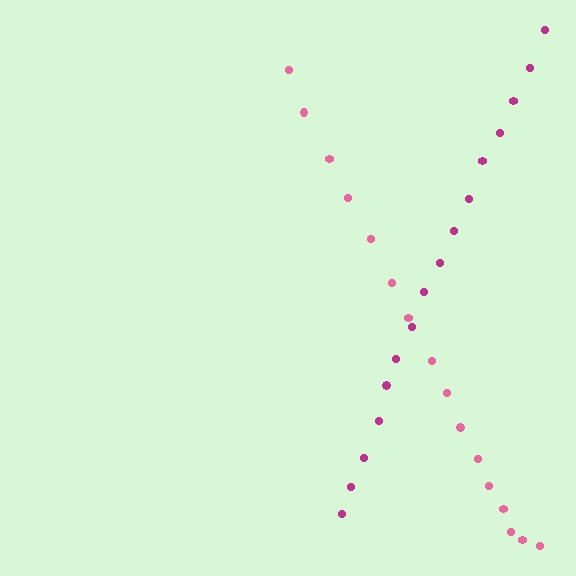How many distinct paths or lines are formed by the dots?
There are 2 distinct paths.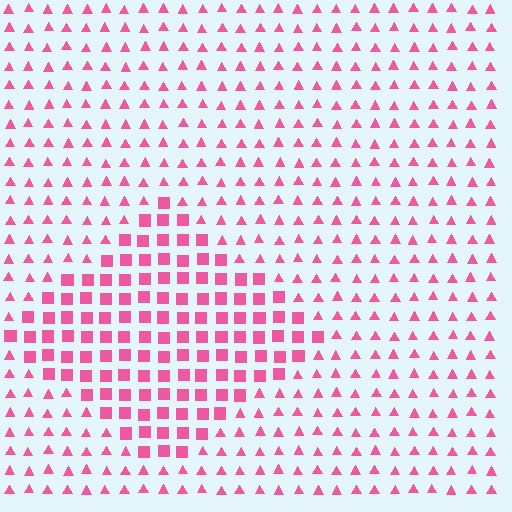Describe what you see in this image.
The image is filled with small pink elements arranged in a uniform grid. A diamond-shaped region contains squares, while the surrounding area contains triangles. The boundary is defined purely by the change in element shape.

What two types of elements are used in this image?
The image uses squares inside the diamond region and triangles outside it.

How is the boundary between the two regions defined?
The boundary is defined by a change in element shape: squares inside vs. triangles outside. All elements share the same color and spacing.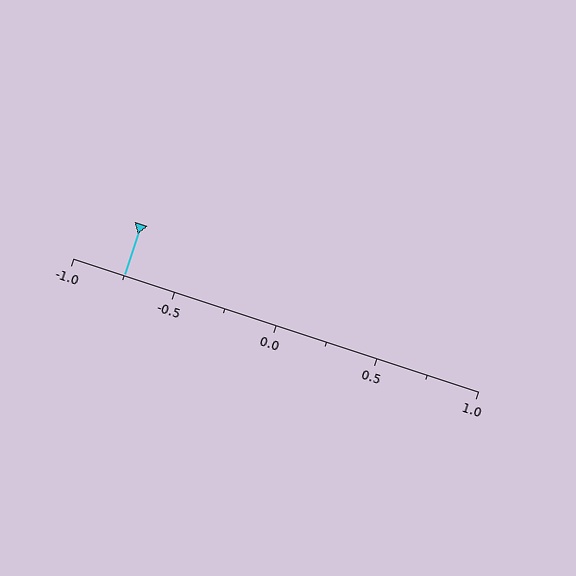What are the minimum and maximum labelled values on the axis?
The axis runs from -1.0 to 1.0.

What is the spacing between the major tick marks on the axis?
The major ticks are spaced 0.5 apart.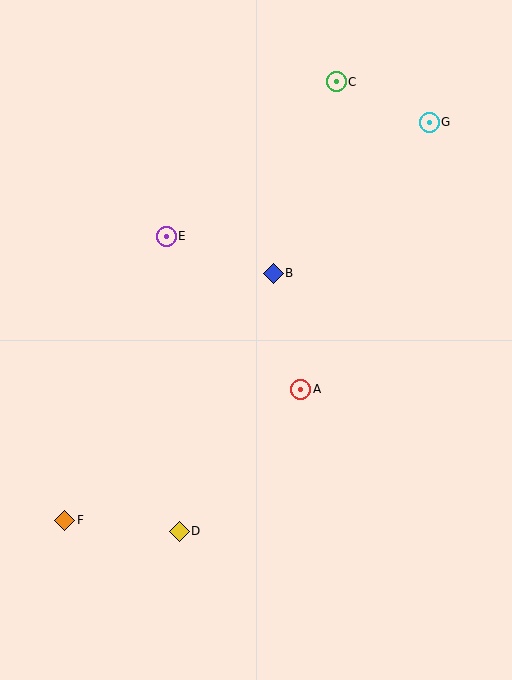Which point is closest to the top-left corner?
Point E is closest to the top-left corner.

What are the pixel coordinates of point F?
Point F is at (65, 520).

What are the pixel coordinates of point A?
Point A is at (301, 389).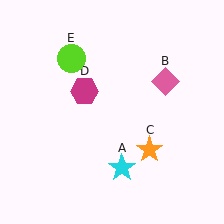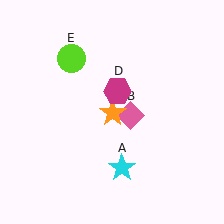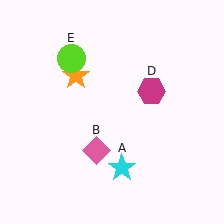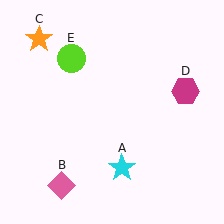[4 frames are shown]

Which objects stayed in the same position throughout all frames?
Cyan star (object A) and lime circle (object E) remained stationary.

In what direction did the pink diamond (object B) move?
The pink diamond (object B) moved down and to the left.